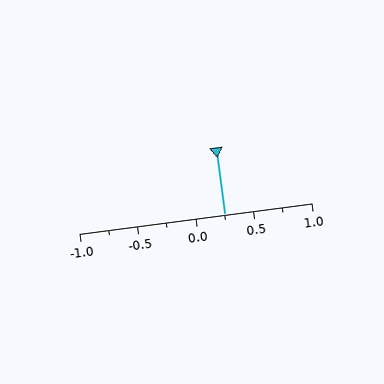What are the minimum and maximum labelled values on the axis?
The axis runs from -1.0 to 1.0.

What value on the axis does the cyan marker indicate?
The marker indicates approximately 0.25.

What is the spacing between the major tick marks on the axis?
The major ticks are spaced 0.5 apart.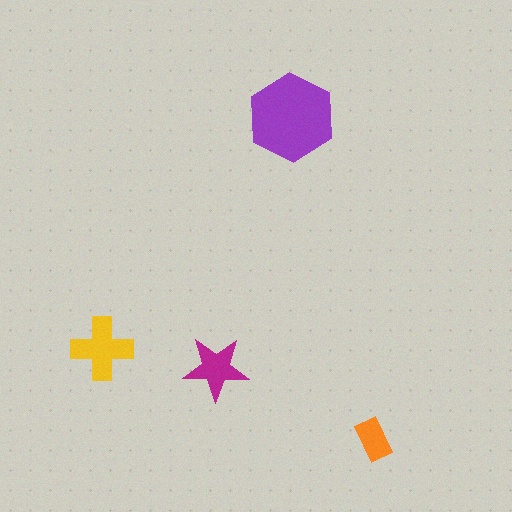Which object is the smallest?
The orange rectangle.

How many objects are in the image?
There are 4 objects in the image.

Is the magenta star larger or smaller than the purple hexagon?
Smaller.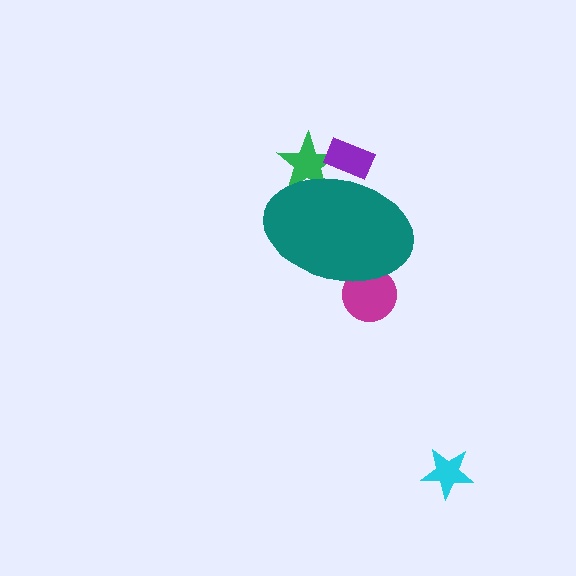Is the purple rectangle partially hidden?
Yes, the purple rectangle is partially hidden behind the teal ellipse.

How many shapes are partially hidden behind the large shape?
3 shapes are partially hidden.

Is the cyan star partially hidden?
No, the cyan star is fully visible.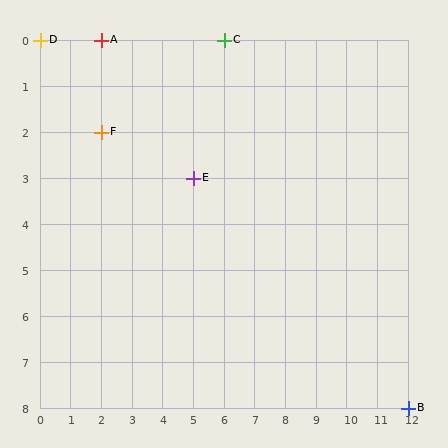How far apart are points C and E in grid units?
Points C and E are 1 column and 3 rows apart (about 3.2 grid units diagonally).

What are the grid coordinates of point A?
Point A is at grid coordinates (2, 0).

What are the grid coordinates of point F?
Point F is at grid coordinates (2, 2).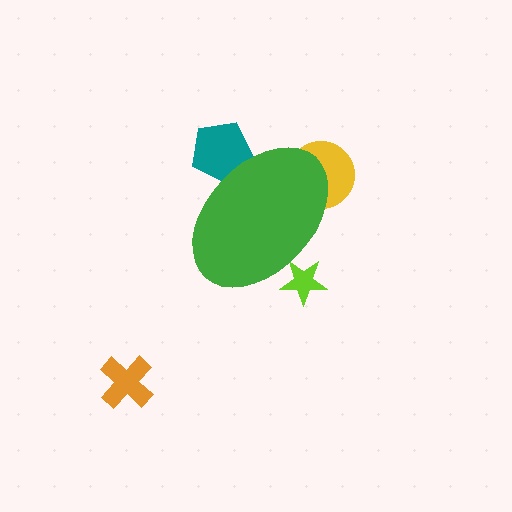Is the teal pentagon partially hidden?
Yes, the teal pentagon is partially hidden behind the green ellipse.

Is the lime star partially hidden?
Yes, the lime star is partially hidden behind the green ellipse.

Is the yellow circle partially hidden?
Yes, the yellow circle is partially hidden behind the green ellipse.